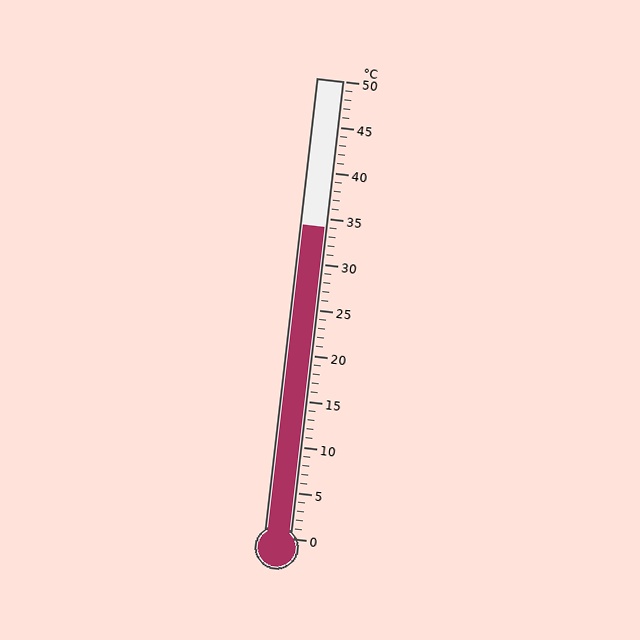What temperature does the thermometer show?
The thermometer shows approximately 34°C.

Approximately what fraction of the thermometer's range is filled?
The thermometer is filled to approximately 70% of its range.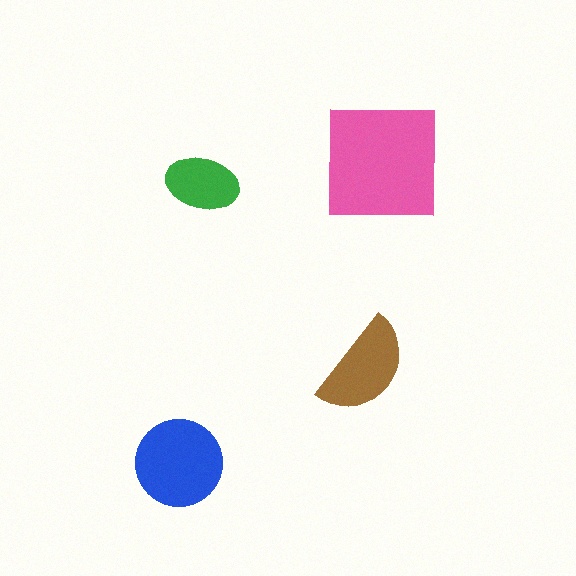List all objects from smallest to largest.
The green ellipse, the brown semicircle, the blue circle, the pink square.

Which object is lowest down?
The blue circle is bottommost.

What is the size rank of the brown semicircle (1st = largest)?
3rd.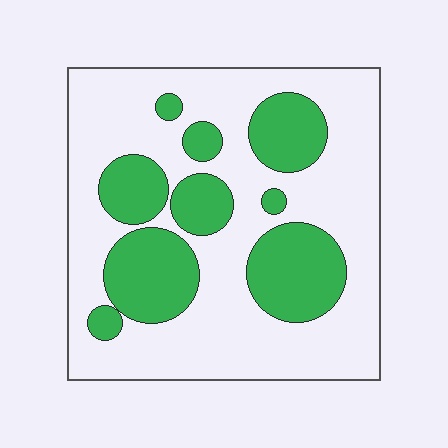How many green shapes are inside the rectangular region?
9.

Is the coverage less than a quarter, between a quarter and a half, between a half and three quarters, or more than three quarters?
Between a quarter and a half.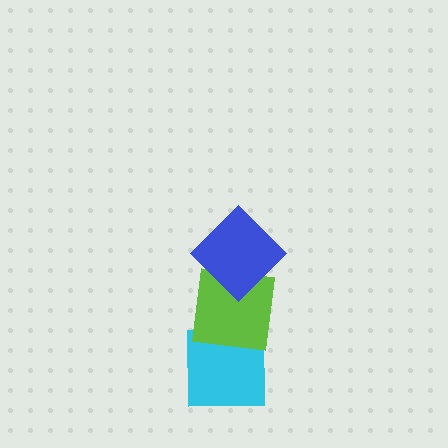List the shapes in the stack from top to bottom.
From top to bottom: the blue diamond, the lime square, the cyan square.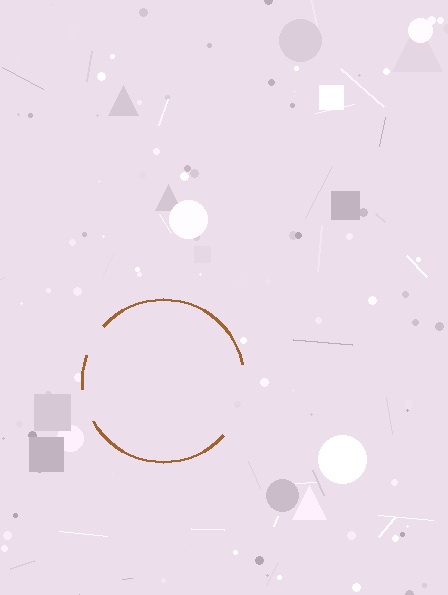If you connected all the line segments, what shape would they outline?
They would outline a circle.